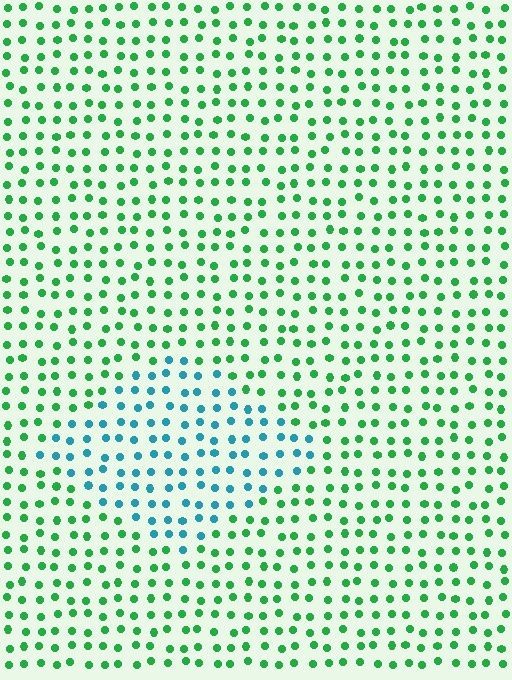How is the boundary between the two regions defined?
The boundary is defined purely by a slight shift in hue (about 54 degrees). Spacing, size, and orientation are identical on both sides.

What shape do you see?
I see a diamond.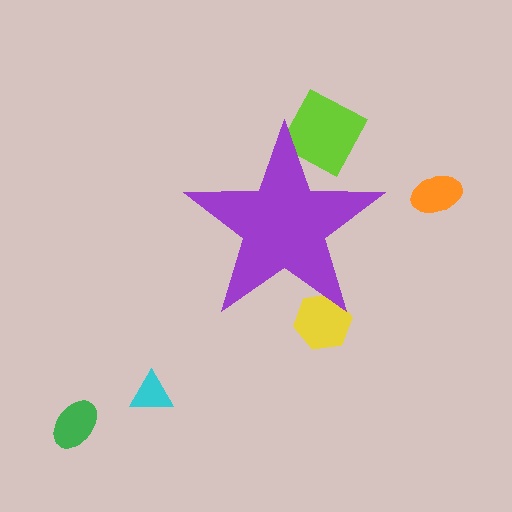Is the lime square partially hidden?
Yes, the lime square is partially hidden behind the purple star.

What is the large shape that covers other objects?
A purple star.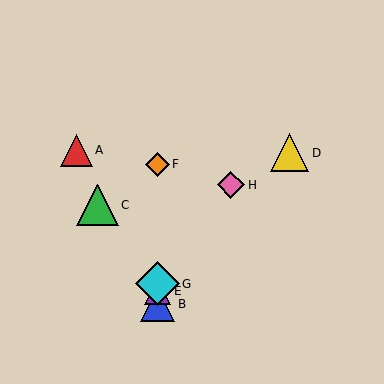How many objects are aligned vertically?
4 objects (B, E, F, G) are aligned vertically.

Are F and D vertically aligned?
No, F is at x≈158 and D is at x≈289.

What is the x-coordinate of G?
Object G is at x≈158.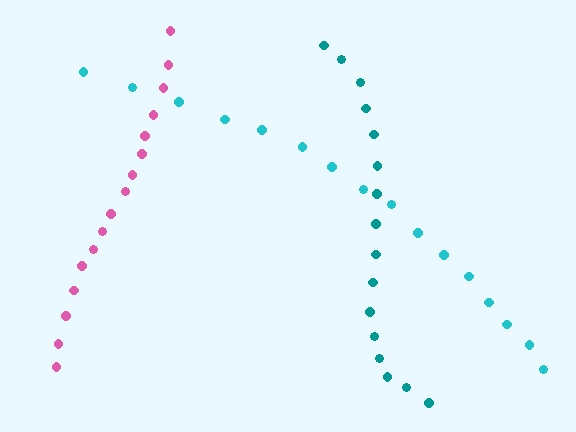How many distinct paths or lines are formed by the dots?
There are 3 distinct paths.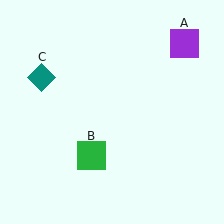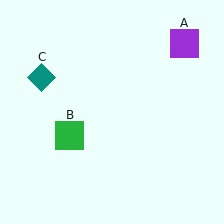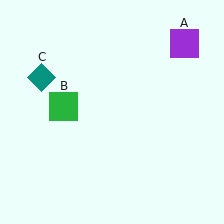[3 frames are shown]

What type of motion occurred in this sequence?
The green square (object B) rotated clockwise around the center of the scene.